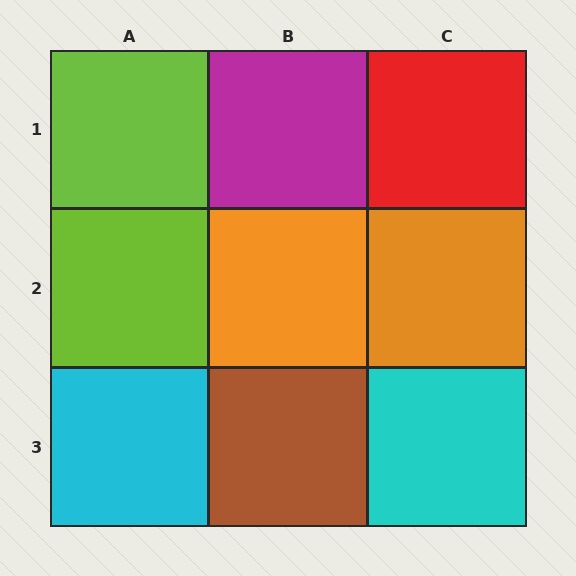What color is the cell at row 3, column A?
Cyan.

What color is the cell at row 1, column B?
Magenta.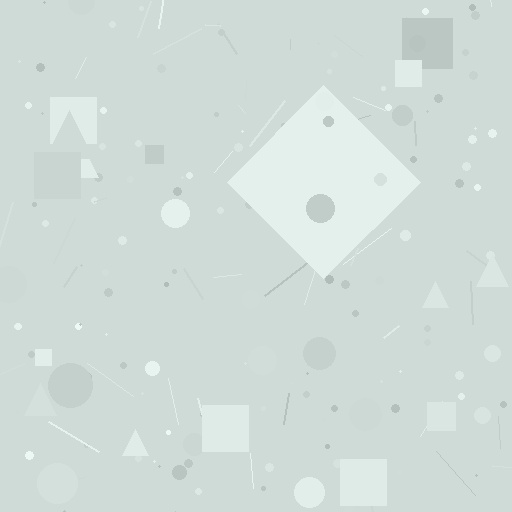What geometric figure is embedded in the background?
A diamond is embedded in the background.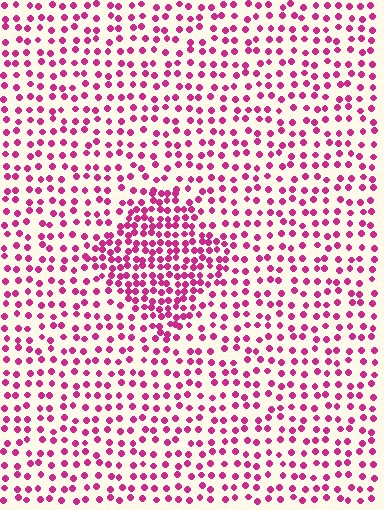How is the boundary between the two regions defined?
The boundary is defined by a change in element density (approximately 1.9x ratio). All elements are the same color, size, and shape.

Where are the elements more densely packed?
The elements are more densely packed inside the diamond boundary.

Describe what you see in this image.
The image contains small magenta elements arranged at two different densities. A diamond-shaped region is visible where the elements are more densely packed than the surrounding area.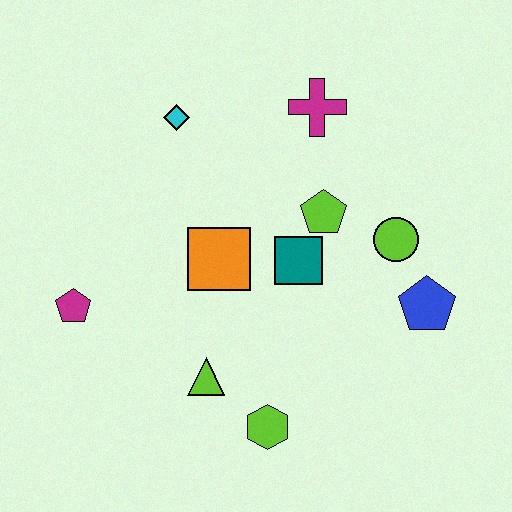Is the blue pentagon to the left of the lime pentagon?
No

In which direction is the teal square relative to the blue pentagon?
The teal square is to the left of the blue pentagon.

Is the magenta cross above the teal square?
Yes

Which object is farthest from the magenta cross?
The lime hexagon is farthest from the magenta cross.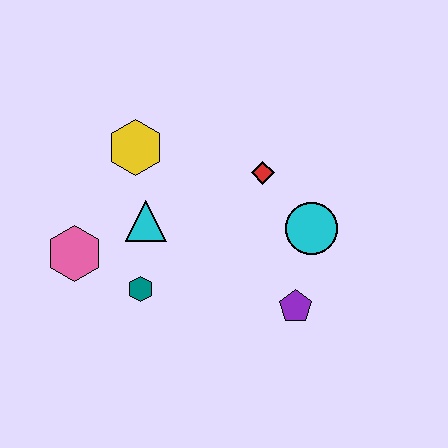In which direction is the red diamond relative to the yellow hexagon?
The red diamond is to the right of the yellow hexagon.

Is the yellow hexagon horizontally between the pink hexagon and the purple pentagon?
Yes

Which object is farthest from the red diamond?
The pink hexagon is farthest from the red diamond.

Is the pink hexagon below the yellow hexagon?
Yes